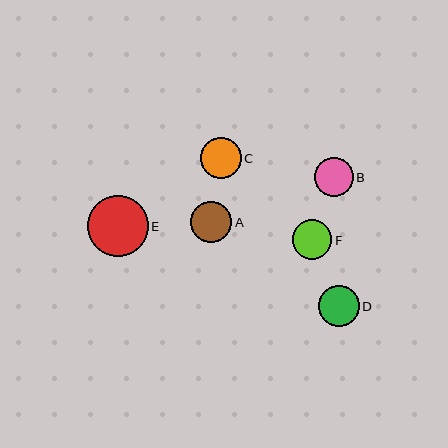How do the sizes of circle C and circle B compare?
Circle C and circle B are approximately the same size.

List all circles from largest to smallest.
From largest to smallest: E, A, C, D, F, B.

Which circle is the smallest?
Circle B is the smallest with a size of approximately 38 pixels.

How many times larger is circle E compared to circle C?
Circle E is approximately 1.5 times the size of circle C.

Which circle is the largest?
Circle E is the largest with a size of approximately 60 pixels.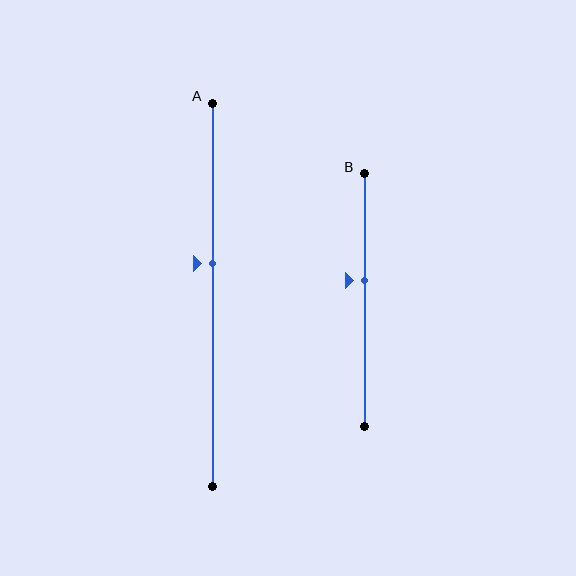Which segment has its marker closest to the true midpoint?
Segment B has its marker closest to the true midpoint.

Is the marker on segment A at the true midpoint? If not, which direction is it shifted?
No, the marker on segment A is shifted upward by about 8% of the segment length.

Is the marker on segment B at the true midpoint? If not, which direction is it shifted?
No, the marker on segment B is shifted upward by about 8% of the segment length.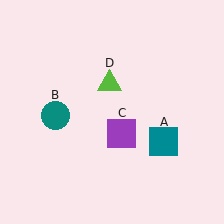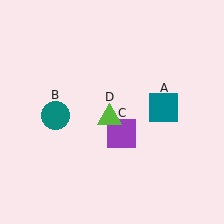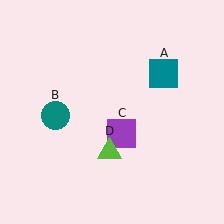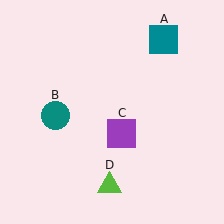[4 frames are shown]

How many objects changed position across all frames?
2 objects changed position: teal square (object A), lime triangle (object D).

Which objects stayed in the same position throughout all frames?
Teal circle (object B) and purple square (object C) remained stationary.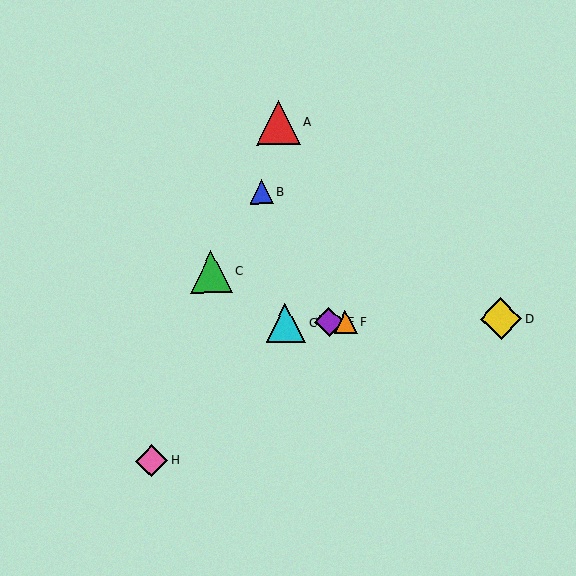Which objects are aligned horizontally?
Objects D, E, F, G are aligned horizontally.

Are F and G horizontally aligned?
Yes, both are at y≈322.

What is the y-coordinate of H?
Object H is at y≈461.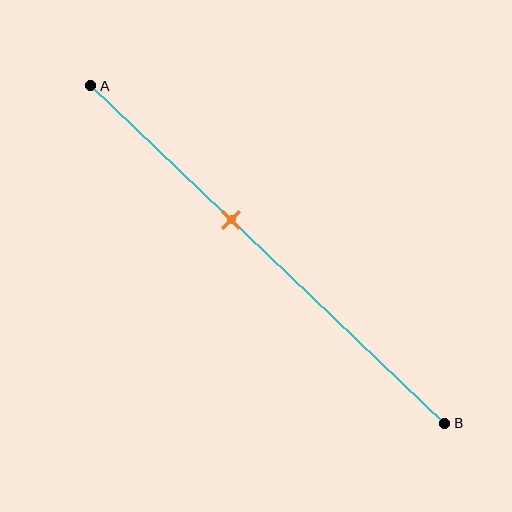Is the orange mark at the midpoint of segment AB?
No, the mark is at about 40% from A, not at the 50% midpoint.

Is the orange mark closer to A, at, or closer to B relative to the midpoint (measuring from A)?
The orange mark is closer to point A than the midpoint of segment AB.